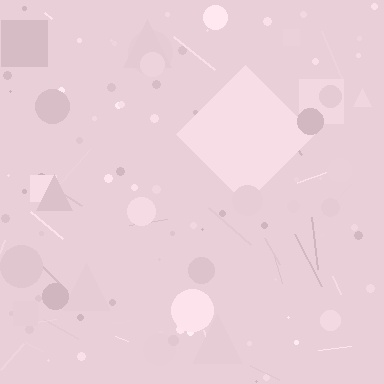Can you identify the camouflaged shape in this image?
The camouflaged shape is a diamond.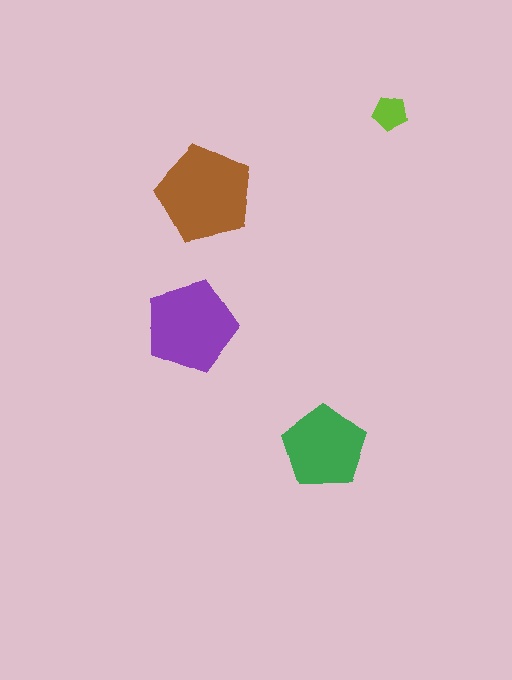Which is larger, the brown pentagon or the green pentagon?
The brown one.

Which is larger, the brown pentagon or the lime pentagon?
The brown one.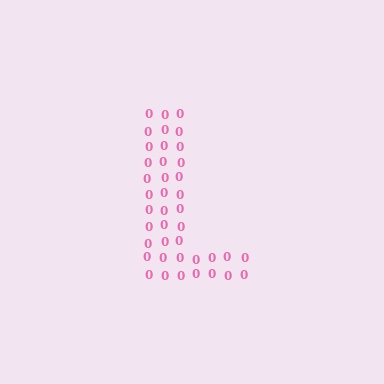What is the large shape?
The large shape is the letter L.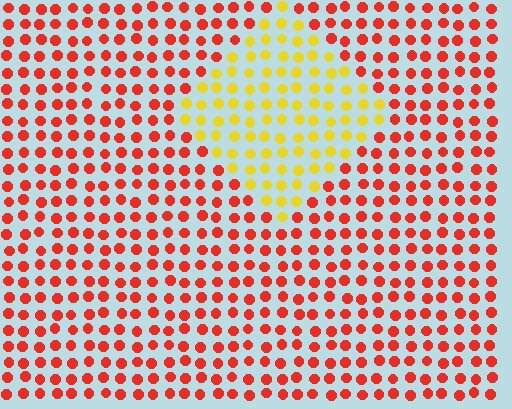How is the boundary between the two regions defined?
The boundary is defined purely by a slight shift in hue (about 53 degrees). Spacing, size, and orientation are identical on both sides.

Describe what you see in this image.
The image is filled with small red elements in a uniform arrangement. A diamond-shaped region is visible where the elements are tinted to a slightly different hue, forming a subtle color boundary.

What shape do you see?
I see a diamond.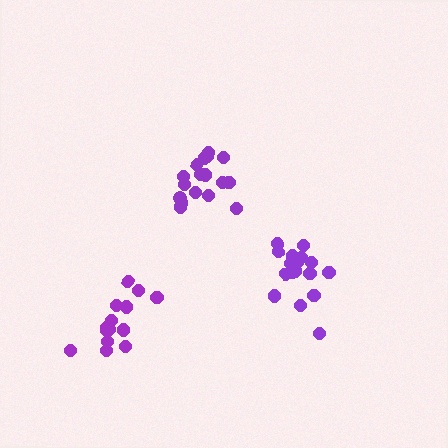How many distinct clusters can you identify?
There are 3 distinct clusters.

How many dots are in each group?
Group 1: 18 dots, Group 2: 17 dots, Group 3: 14 dots (49 total).